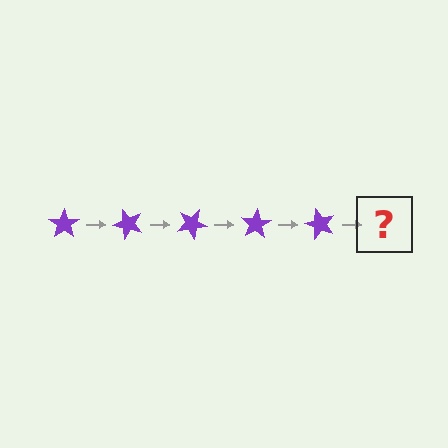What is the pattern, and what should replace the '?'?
The pattern is that the star rotates 50 degrees each step. The '?' should be a purple star rotated 250 degrees.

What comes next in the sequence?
The next element should be a purple star rotated 250 degrees.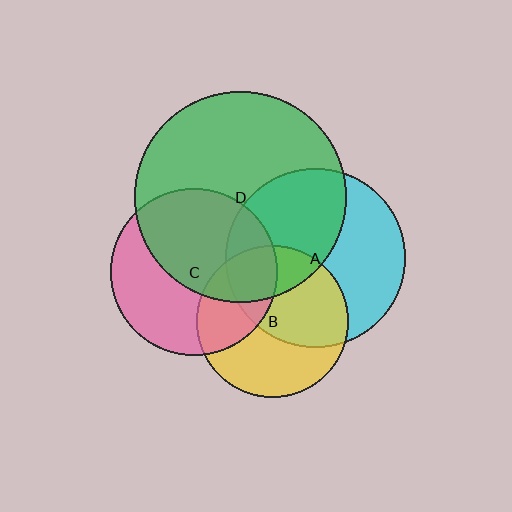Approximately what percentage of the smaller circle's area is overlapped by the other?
Approximately 55%.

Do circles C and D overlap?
Yes.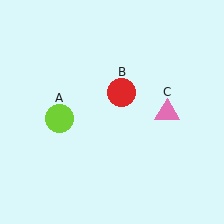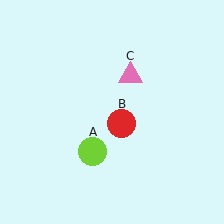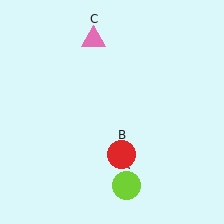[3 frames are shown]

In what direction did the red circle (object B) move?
The red circle (object B) moved down.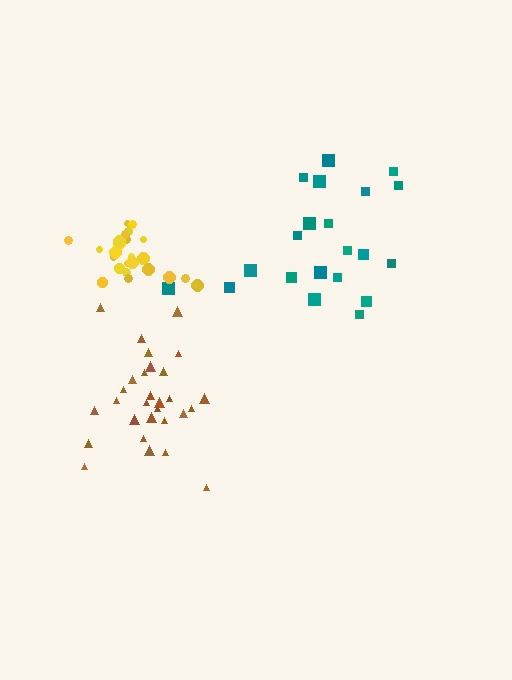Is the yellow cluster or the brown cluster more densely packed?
Yellow.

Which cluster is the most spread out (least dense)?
Teal.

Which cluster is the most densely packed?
Yellow.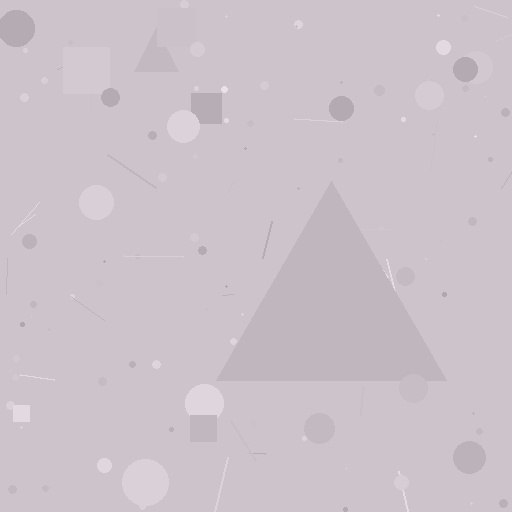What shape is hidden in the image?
A triangle is hidden in the image.